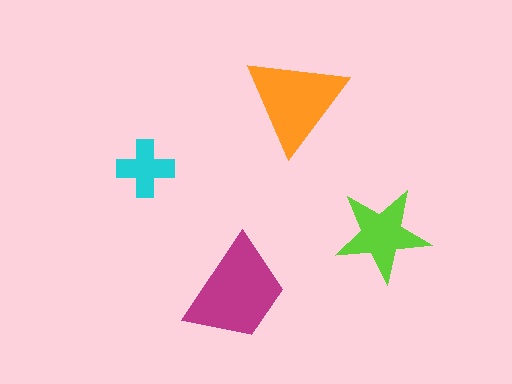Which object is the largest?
The magenta trapezoid.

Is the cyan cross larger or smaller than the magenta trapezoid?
Smaller.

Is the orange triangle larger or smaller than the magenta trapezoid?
Smaller.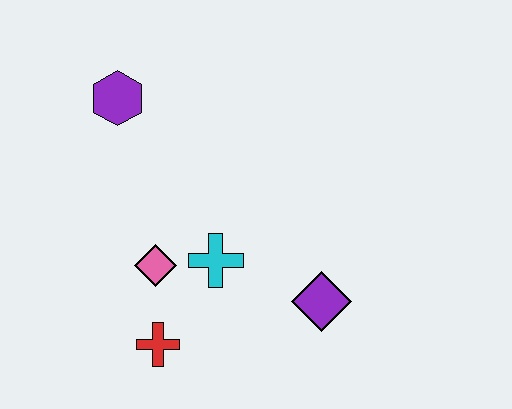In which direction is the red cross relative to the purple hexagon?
The red cross is below the purple hexagon.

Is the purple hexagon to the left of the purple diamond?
Yes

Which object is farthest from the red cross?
The purple hexagon is farthest from the red cross.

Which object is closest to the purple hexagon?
The pink diamond is closest to the purple hexagon.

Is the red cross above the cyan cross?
No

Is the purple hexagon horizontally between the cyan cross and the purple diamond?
No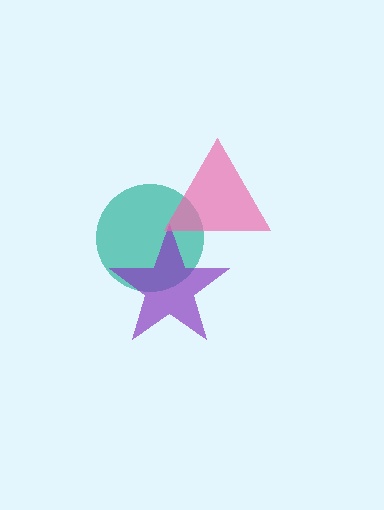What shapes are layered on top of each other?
The layered shapes are: a teal circle, a purple star, a pink triangle.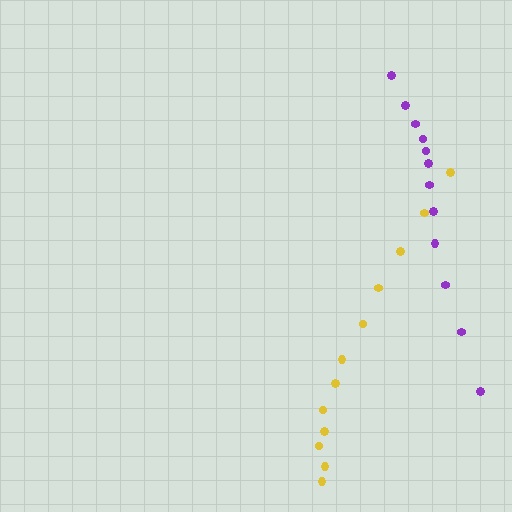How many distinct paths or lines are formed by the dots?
There are 2 distinct paths.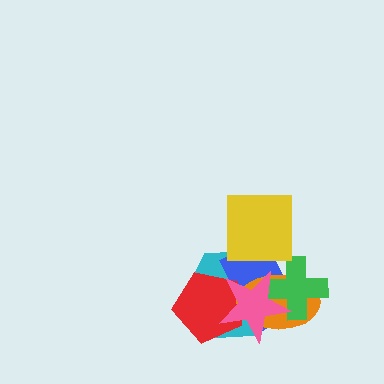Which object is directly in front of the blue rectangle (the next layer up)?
The red pentagon is directly in front of the blue rectangle.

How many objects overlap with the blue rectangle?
6 objects overlap with the blue rectangle.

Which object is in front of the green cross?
The pink star is in front of the green cross.